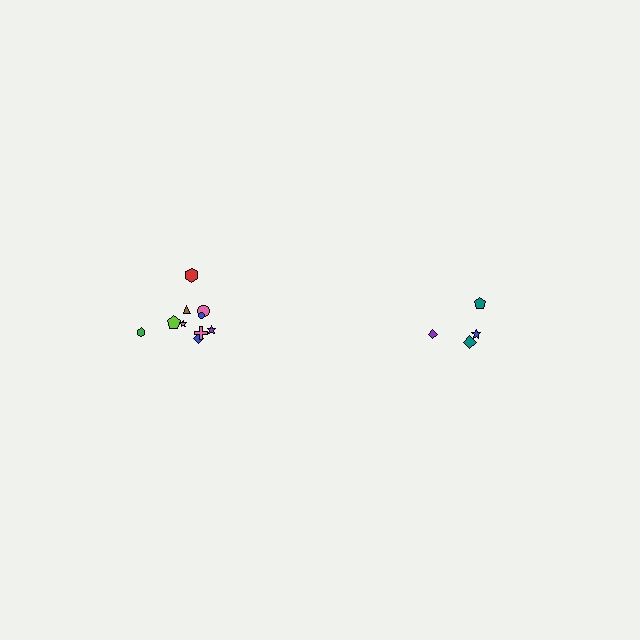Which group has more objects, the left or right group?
The left group.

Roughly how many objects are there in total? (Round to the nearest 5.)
Roughly 15 objects in total.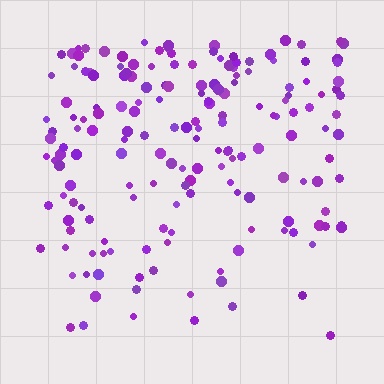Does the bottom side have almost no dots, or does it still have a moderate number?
Still a moderate number, just noticeably fewer than the top.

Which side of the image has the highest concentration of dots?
The top.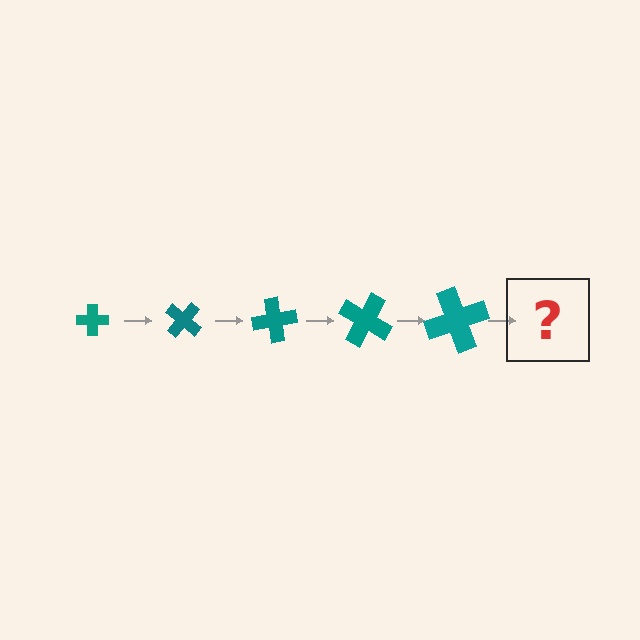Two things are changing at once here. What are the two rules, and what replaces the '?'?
The two rules are that the cross grows larger each step and it rotates 40 degrees each step. The '?' should be a cross, larger than the previous one and rotated 200 degrees from the start.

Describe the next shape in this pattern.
It should be a cross, larger than the previous one and rotated 200 degrees from the start.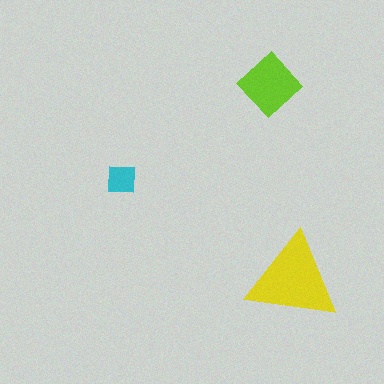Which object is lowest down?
The yellow triangle is bottommost.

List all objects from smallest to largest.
The cyan square, the lime diamond, the yellow triangle.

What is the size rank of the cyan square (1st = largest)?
3rd.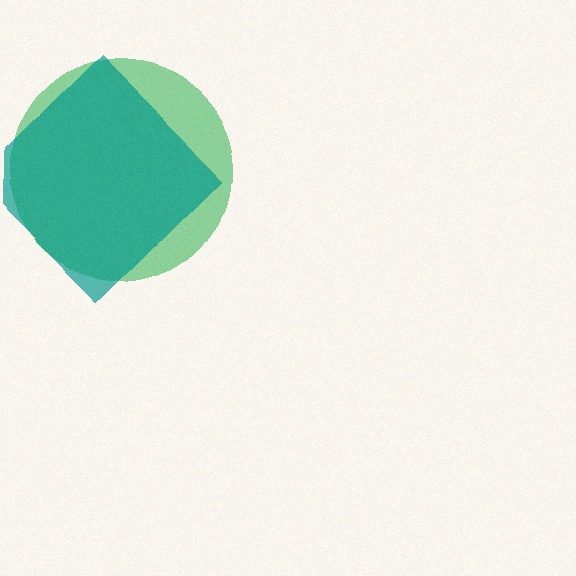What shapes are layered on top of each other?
The layered shapes are: a green circle, a teal diamond.